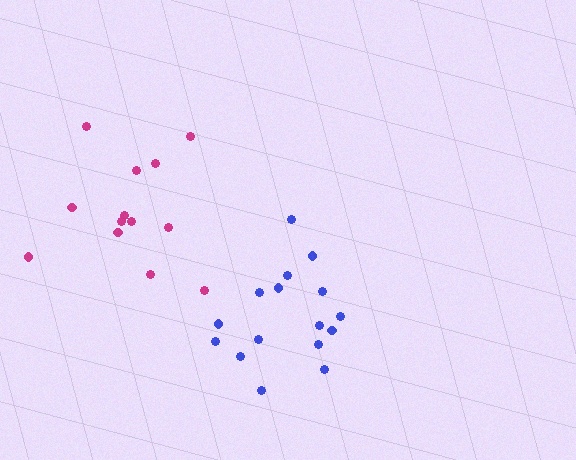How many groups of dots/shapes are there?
There are 2 groups.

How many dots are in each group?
Group 1: 13 dots, Group 2: 16 dots (29 total).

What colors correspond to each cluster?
The clusters are colored: magenta, blue.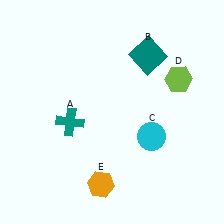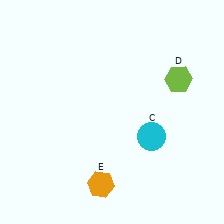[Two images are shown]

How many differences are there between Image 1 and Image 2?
There are 2 differences between the two images.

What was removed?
The teal cross (A), the teal square (B) were removed in Image 2.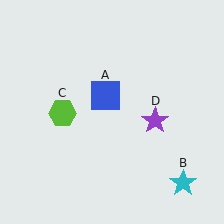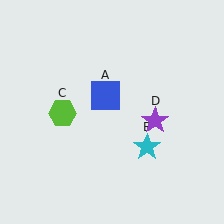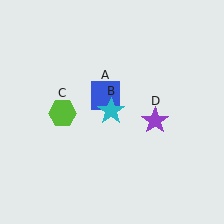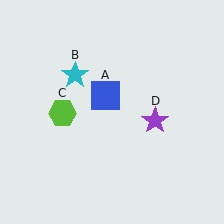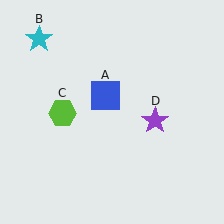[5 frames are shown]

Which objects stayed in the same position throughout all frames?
Blue square (object A) and lime hexagon (object C) and purple star (object D) remained stationary.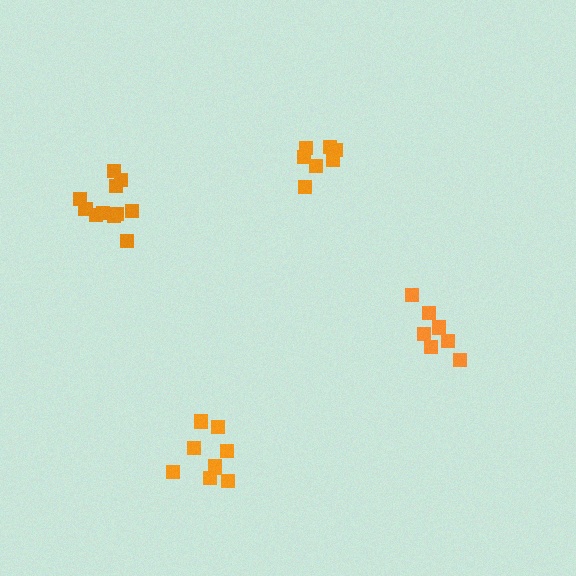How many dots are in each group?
Group 1: 9 dots, Group 2: 7 dots, Group 3: 11 dots, Group 4: 7 dots (34 total).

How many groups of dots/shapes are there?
There are 4 groups.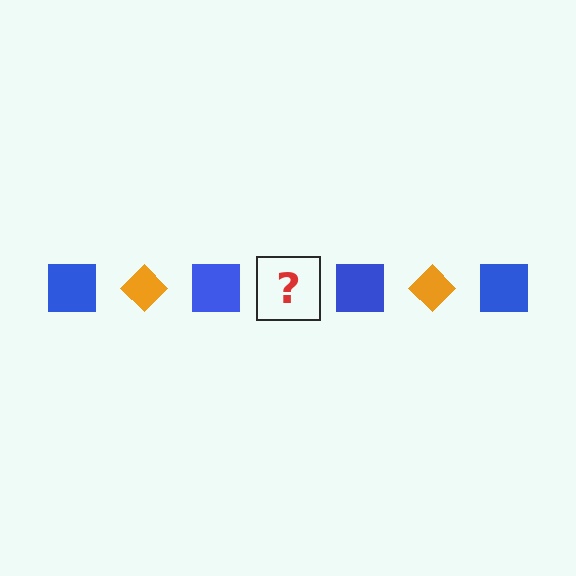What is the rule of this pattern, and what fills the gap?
The rule is that the pattern alternates between blue square and orange diamond. The gap should be filled with an orange diamond.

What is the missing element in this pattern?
The missing element is an orange diamond.